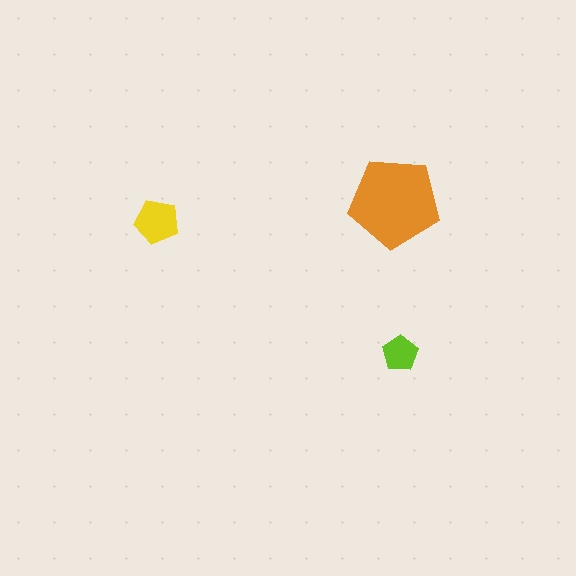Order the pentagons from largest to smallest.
the orange one, the yellow one, the lime one.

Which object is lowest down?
The lime pentagon is bottommost.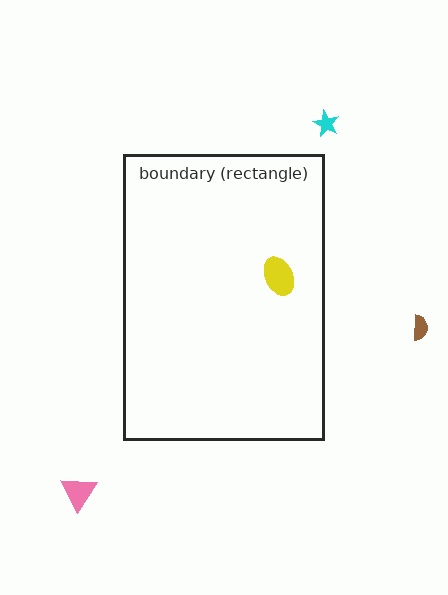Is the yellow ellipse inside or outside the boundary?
Inside.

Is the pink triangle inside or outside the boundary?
Outside.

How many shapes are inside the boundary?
1 inside, 3 outside.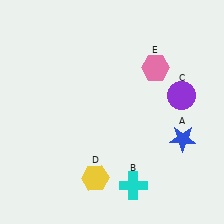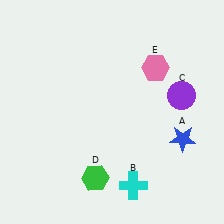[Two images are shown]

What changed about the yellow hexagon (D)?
In Image 1, D is yellow. In Image 2, it changed to green.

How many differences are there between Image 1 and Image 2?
There is 1 difference between the two images.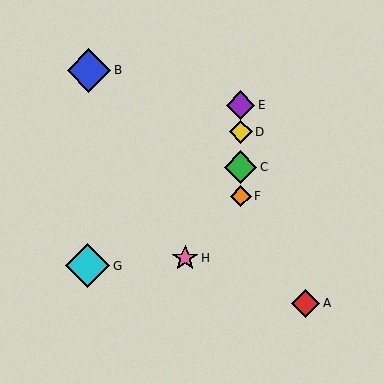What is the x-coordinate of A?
Object A is at x≈306.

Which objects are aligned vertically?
Objects C, D, E, F are aligned vertically.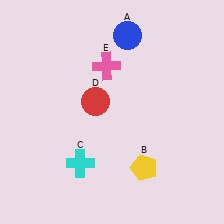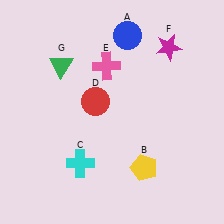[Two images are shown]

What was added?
A magenta star (F), a green triangle (G) were added in Image 2.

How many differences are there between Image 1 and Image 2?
There are 2 differences between the two images.